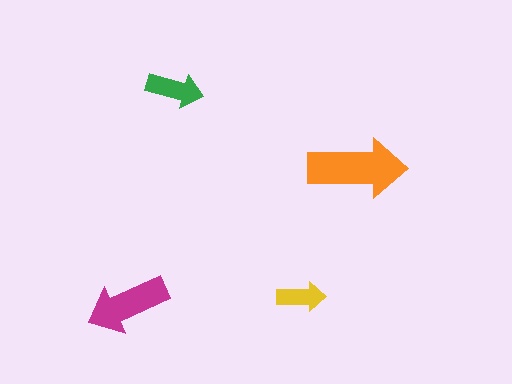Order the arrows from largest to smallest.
the orange one, the magenta one, the green one, the yellow one.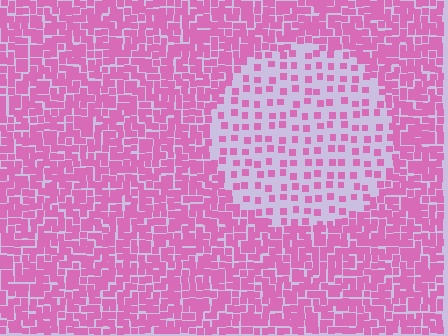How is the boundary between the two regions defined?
The boundary is defined by a change in element density (approximately 2.7x ratio). All elements are the same color, size, and shape.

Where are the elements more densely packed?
The elements are more densely packed outside the circle boundary.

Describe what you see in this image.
The image contains small pink elements arranged at two different densities. A circle-shaped region is visible where the elements are less densely packed than the surrounding area.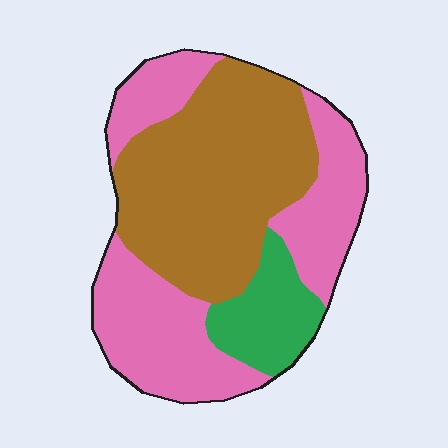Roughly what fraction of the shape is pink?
Pink takes up about two fifths (2/5) of the shape.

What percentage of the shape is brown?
Brown covers roughly 45% of the shape.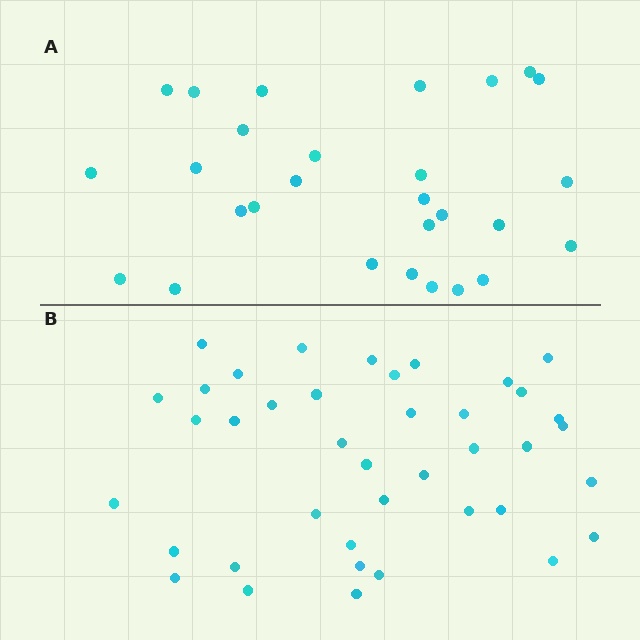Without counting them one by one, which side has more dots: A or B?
Region B (the bottom region) has more dots.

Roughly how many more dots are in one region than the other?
Region B has roughly 12 or so more dots than region A.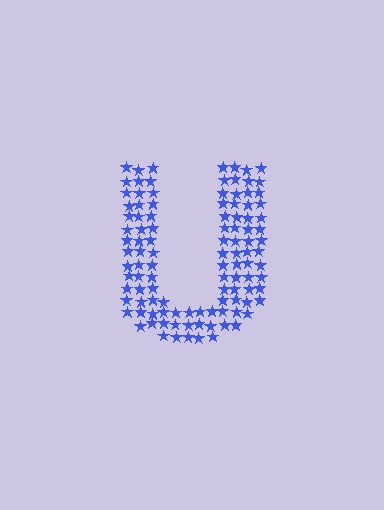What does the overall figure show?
The overall figure shows the letter U.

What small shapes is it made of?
It is made of small stars.